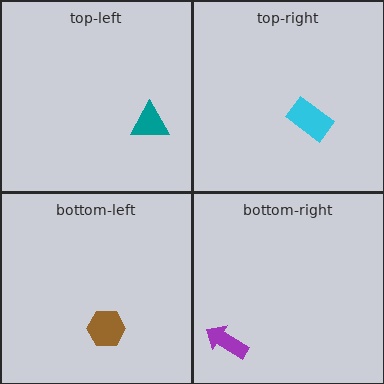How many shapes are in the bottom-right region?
1.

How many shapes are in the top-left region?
1.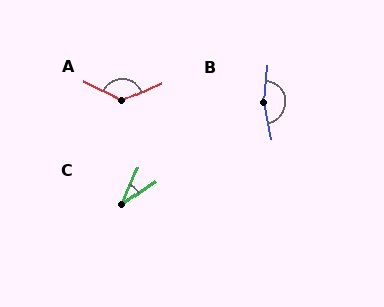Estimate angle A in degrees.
Approximately 129 degrees.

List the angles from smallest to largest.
C (32°), A (129°), B (163°).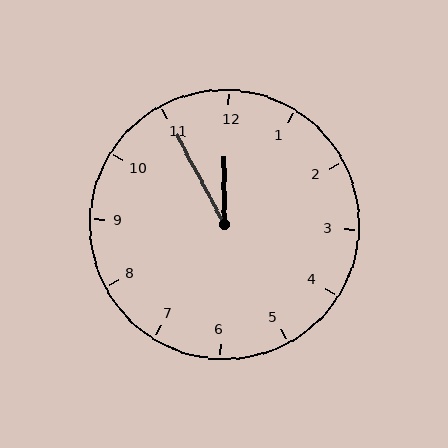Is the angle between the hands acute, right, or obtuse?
It is acute.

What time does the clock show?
11:55.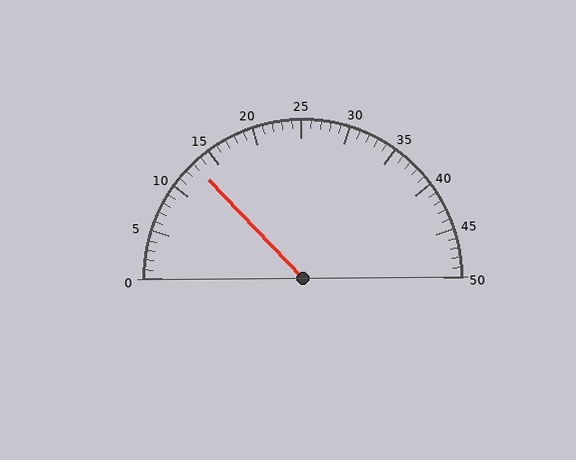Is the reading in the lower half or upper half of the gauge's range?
The reading is in the lower half of the range (0 to 50).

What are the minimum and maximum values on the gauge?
The gauge ranges from 0 to 50.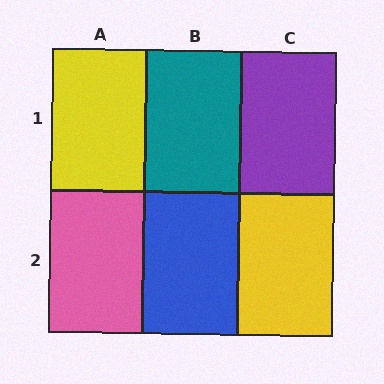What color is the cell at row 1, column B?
Teal.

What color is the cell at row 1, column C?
Purple.